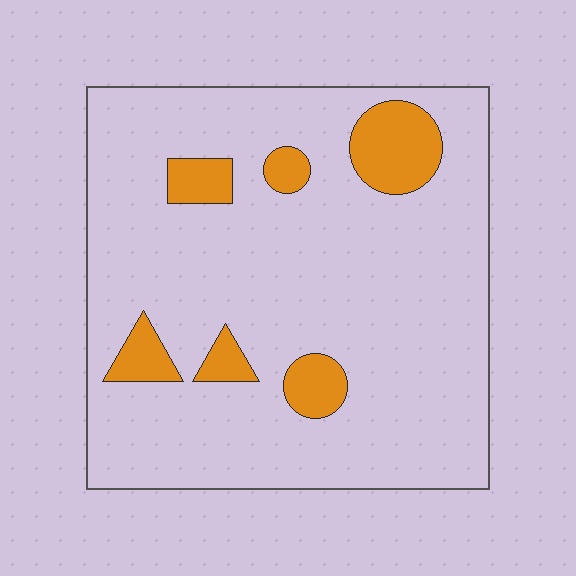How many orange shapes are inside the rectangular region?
6.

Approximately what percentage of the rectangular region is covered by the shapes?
Approximately 10%.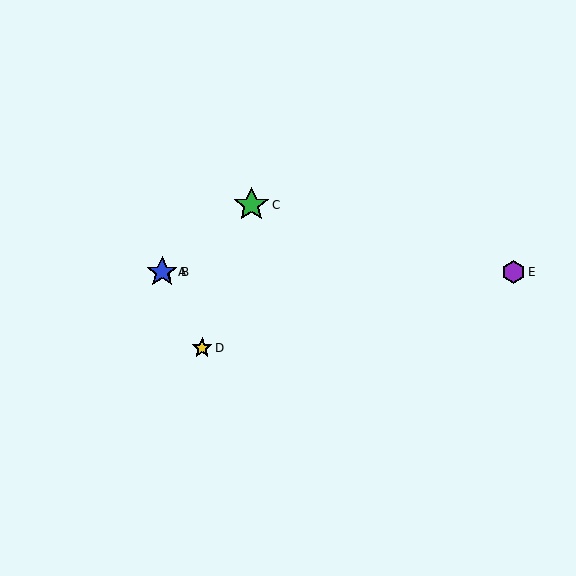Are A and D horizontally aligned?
No, A is at y≈272 and D is at y≈348.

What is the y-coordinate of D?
Object D is at y≈348.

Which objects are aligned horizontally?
Objects A, B, E are aligned horizontally.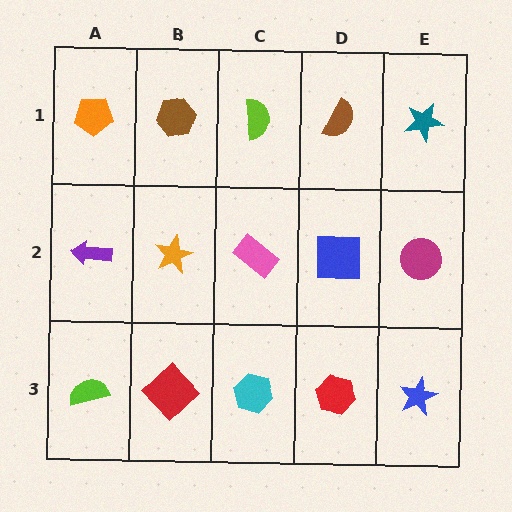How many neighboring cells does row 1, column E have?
2.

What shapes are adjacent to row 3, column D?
A blue square (row 2, column D), a cyan hexagon (row 3, column C), a blue star (row 3, column E).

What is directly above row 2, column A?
An orange pentagon.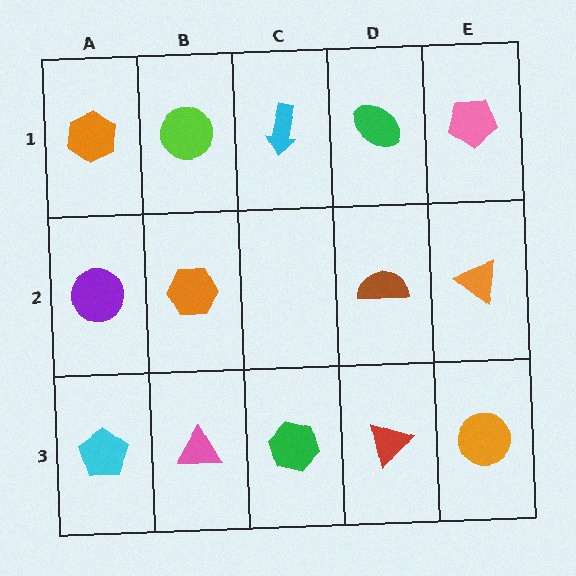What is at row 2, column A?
A purple circle.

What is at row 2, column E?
An orange triangle.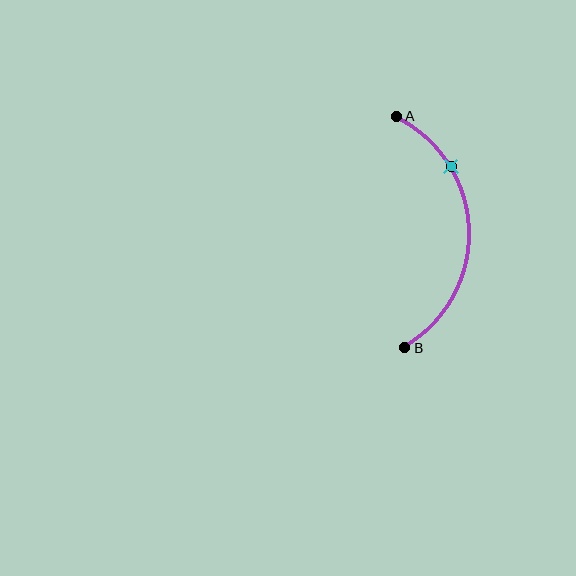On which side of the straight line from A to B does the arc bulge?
The arc bulges to the right of the straight line connecting A and B.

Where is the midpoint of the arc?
The arc midpoint is the point on the curve farthest from the straight line joining A and B. It sits to the right of that line.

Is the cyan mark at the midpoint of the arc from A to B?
No. The cyan mark lies on the arc but is closer to endpoint A. The arc midpoint would be at the point on the curve equidistant along the arc from both A and B.